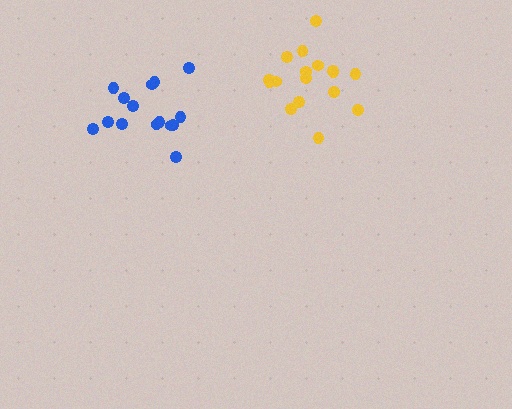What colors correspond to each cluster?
The clusters are colored: yellow, blue.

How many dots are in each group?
Group 1: 17 dots, Group 2: 15 dots (32 total).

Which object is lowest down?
The blue cluster is bottommost.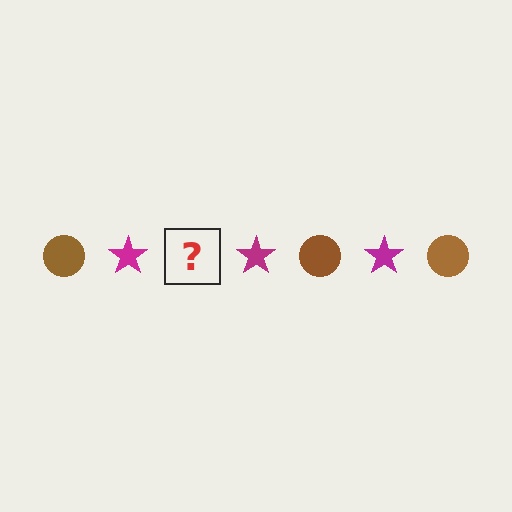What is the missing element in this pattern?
The missing element is a brown circle.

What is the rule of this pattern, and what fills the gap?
The rule is that the pattern alternates between brown circle and magenta star. The gap should be filled with a brown circle.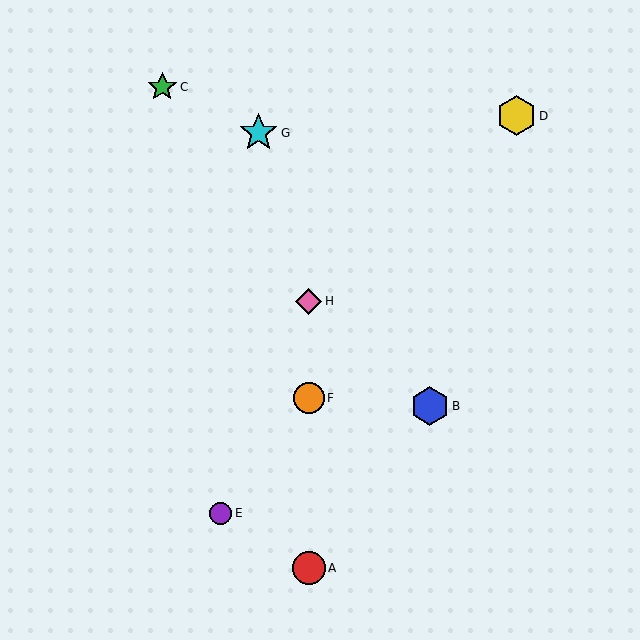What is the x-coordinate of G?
Object G is at x≈259.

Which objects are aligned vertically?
Objects A, F, H are aligned vertically.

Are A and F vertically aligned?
Yes, both are at x≈309.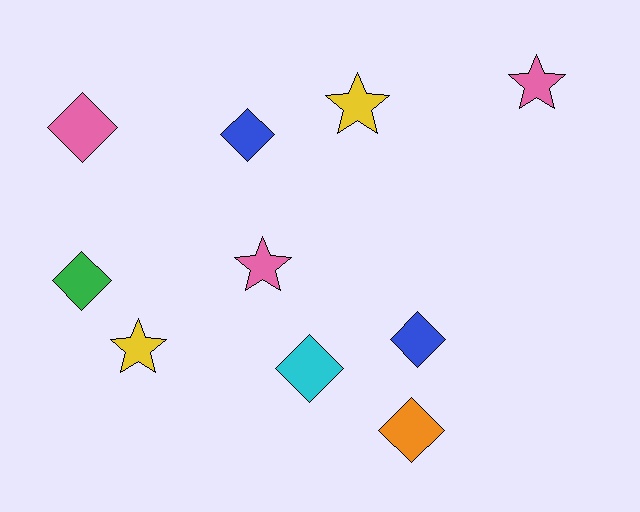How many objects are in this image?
There are 10 objects.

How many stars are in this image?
There are 4 stars.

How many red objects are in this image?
There are no red objects.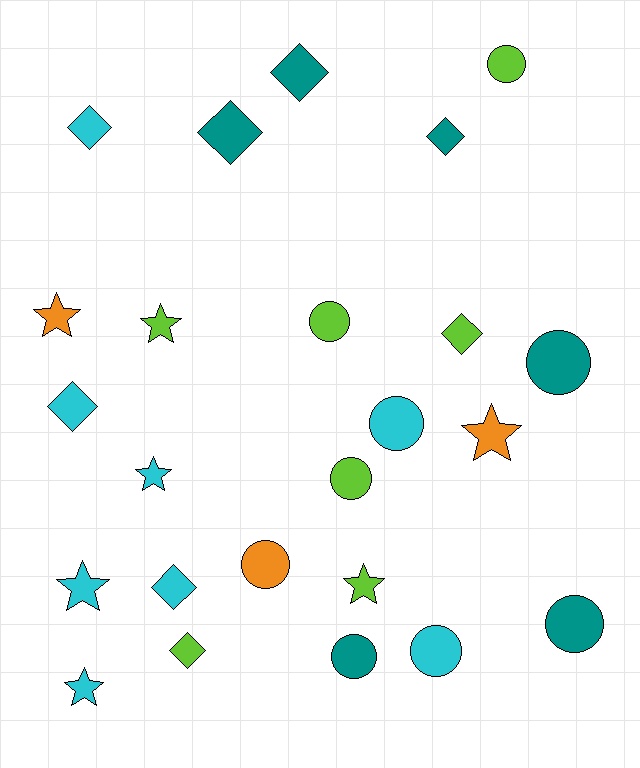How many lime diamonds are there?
There are 2 lime diamonds.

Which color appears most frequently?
Cyan, with 8 objects.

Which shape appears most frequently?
Circle, with 9 objects.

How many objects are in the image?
There are 24 objects.